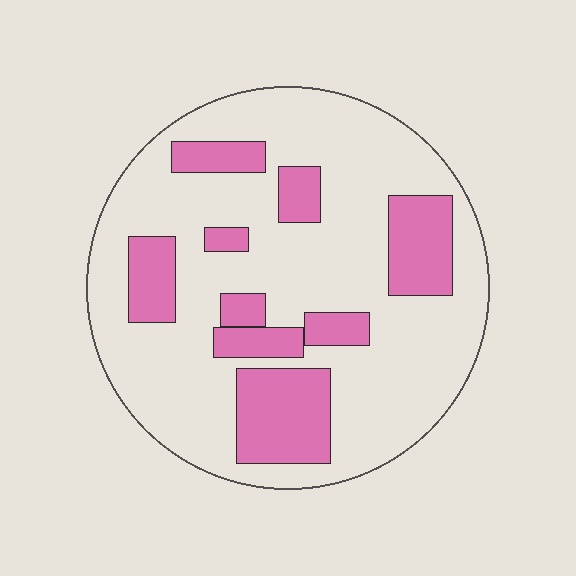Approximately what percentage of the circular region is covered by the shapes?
Approximately 25%.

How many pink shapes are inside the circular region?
9.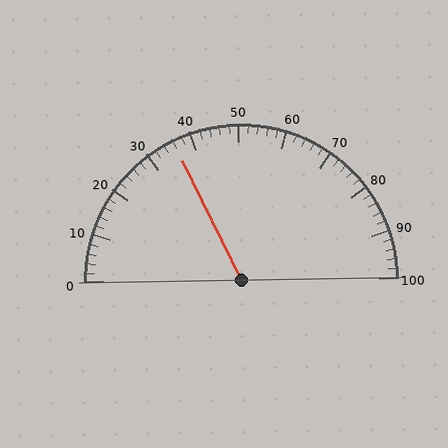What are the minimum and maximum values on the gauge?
The gauge ranges from 0 to 100.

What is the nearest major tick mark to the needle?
The nearest major tick mark is 40.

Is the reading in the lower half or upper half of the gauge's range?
The reading is in the lower half of the range (0 to 100).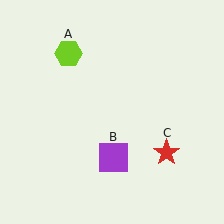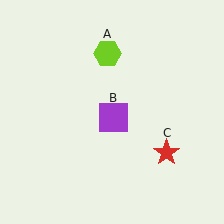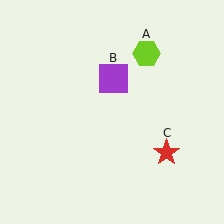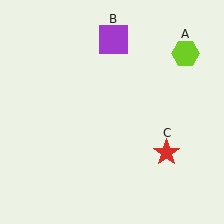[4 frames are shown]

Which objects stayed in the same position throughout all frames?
Red star (object C) remained stationary.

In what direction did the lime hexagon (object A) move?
The lime hexagon (object A) moved right.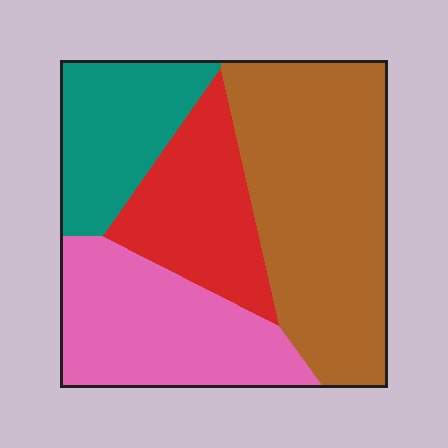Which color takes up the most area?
Brown, at roughly 40%.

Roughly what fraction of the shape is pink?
Pink covers about 25% of the shape.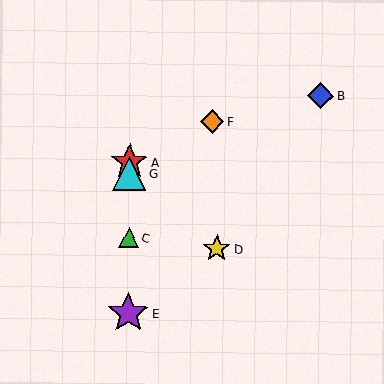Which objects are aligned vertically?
Objects A, C, E, G are aligned vertically.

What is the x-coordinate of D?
Object D is at x≈217.